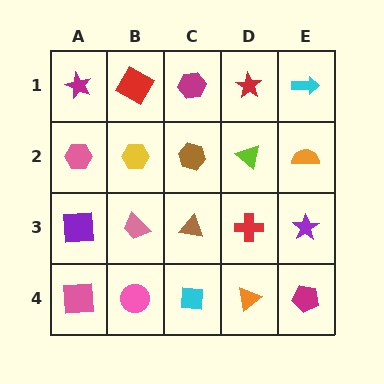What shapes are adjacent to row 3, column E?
An orange semicircle (row 2, column E), a magenta pentagon (row 4, column E), a red cross (row 3, column D).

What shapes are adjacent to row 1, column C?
A brown hexagon (row 2, column C), a red square (row 1, column B), a red star (row 1, column D).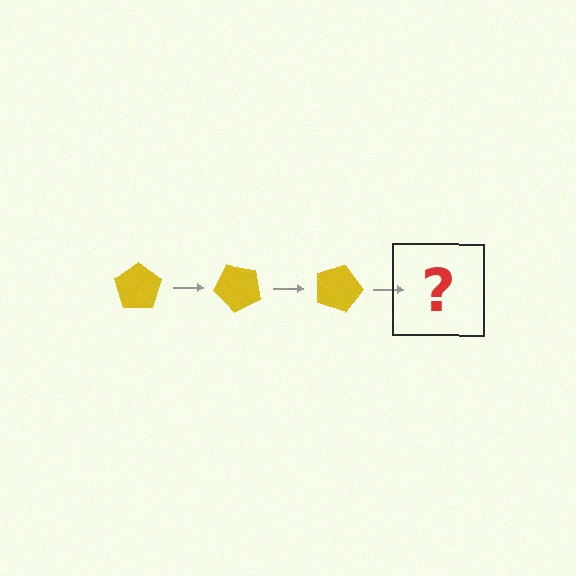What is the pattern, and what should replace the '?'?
The pattern is that the pentagon rotates 45 degrees each step. The '?' should be a yellow pentagon rotated 135 degrees.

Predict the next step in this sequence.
The next step is a yellow pentagon rotated 135 degrees.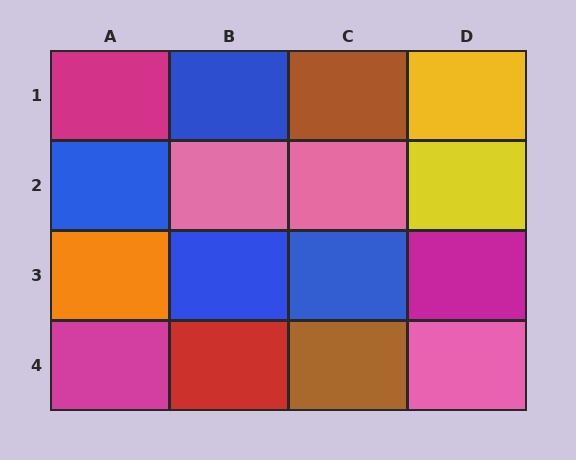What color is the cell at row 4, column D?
Pink.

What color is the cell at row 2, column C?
Pink.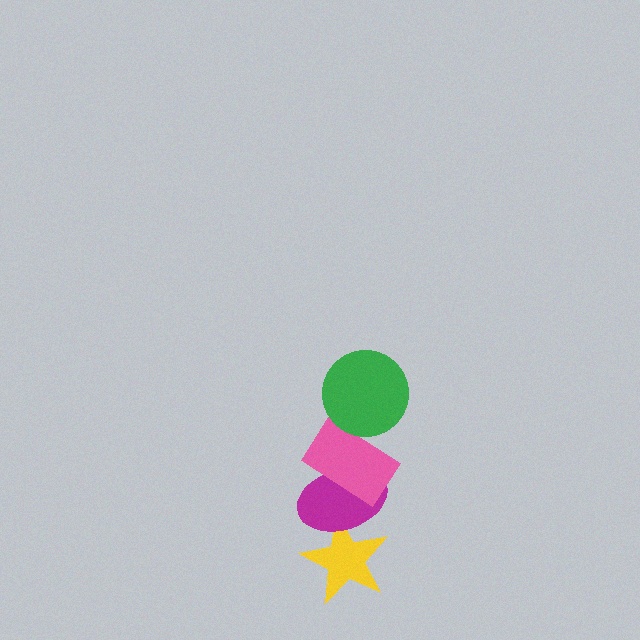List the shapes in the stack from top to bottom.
From top to bottom: the green circle, the pink rectangle, the magenta ellipse, the yellow star.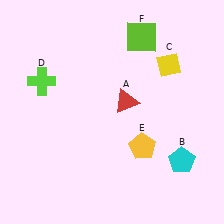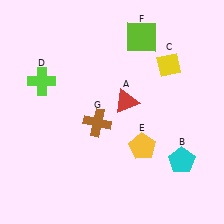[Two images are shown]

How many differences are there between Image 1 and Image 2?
There is 1 difference between the two images.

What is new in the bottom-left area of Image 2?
A brown cross (G) was added in the bottom-left area of Image 2.